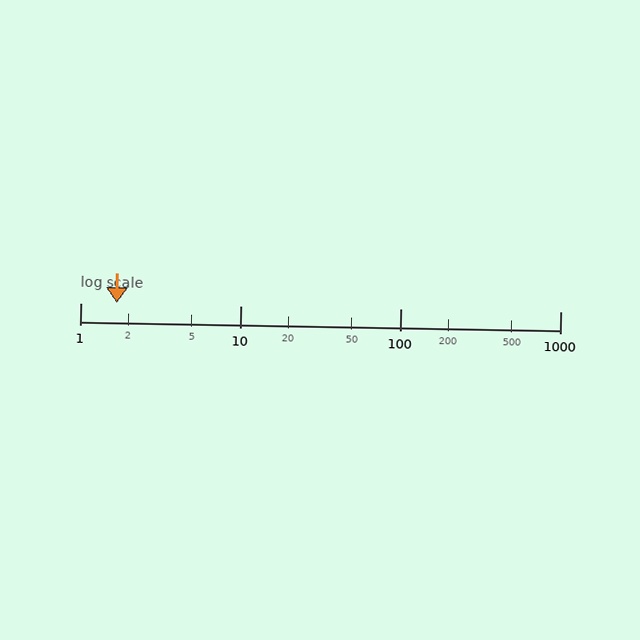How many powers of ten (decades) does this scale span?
The scale spans 3 decades, from 1 to 1000.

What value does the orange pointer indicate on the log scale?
The pointer indicates approximately 1.7.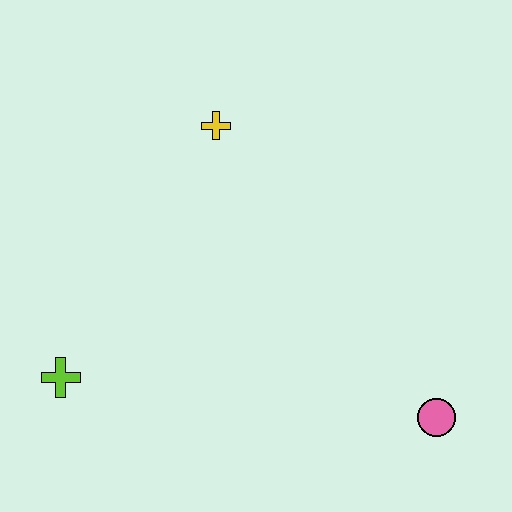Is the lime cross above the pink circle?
Yes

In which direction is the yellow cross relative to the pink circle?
The yellow cross is above the pink circle.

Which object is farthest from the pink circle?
The lime cross is farthest from the pink circle.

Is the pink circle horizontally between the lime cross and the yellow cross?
No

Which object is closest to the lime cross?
The yellow cross is closest to the lime cross.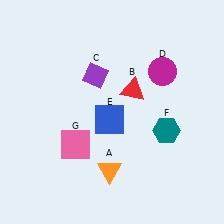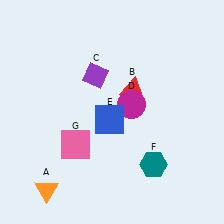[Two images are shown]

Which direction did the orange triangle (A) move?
The orange triangle (A) moved left.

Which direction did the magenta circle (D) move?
The magenta circle (D) moved down.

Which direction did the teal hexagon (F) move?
The teal hexagon (F) moved down.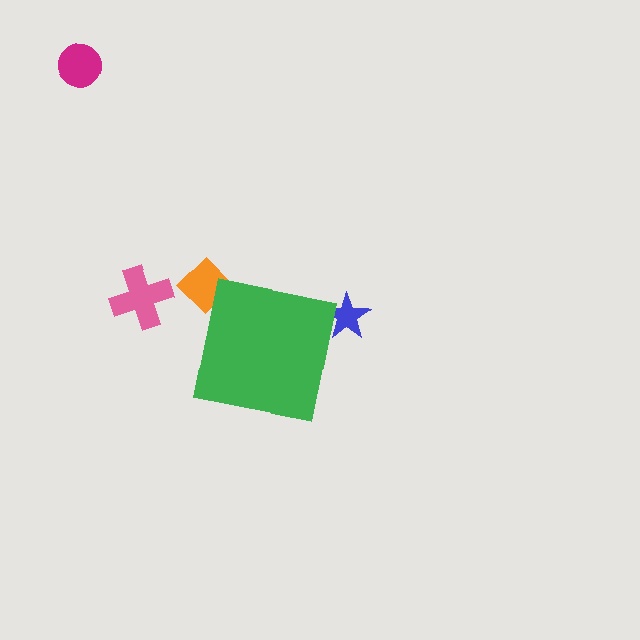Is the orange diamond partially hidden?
Yes, the orange diamond is partially hidden behind the green square.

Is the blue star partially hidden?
Yes, the blue star is partially hidden behind the green square.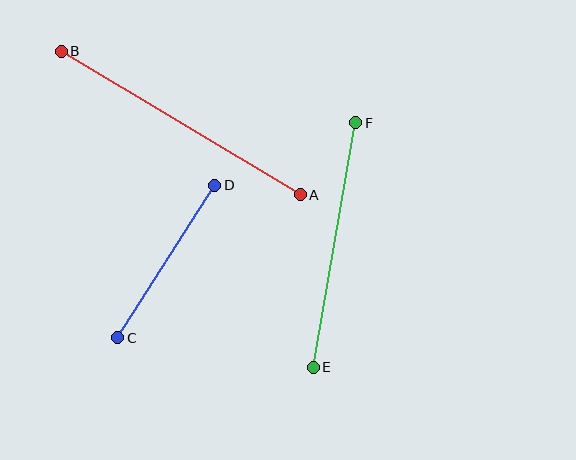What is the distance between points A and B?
The distance is approximately 279 pixels.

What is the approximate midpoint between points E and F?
The midpoint is at approximately (334, 245) pixels.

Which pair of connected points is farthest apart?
Points A and B are farthest apart.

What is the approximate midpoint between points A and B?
The midpoint is at approximately (181, 123) pixels.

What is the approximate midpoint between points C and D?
The midpoint is at approximately (166, 262) pixels.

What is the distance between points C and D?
The distance is approximately 181 pixels.